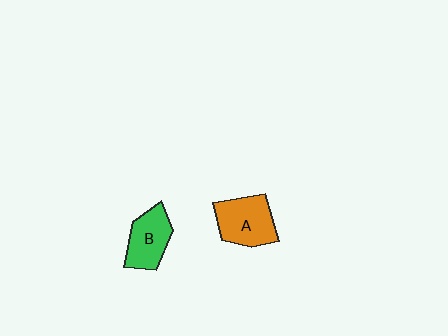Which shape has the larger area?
Shape A (orange).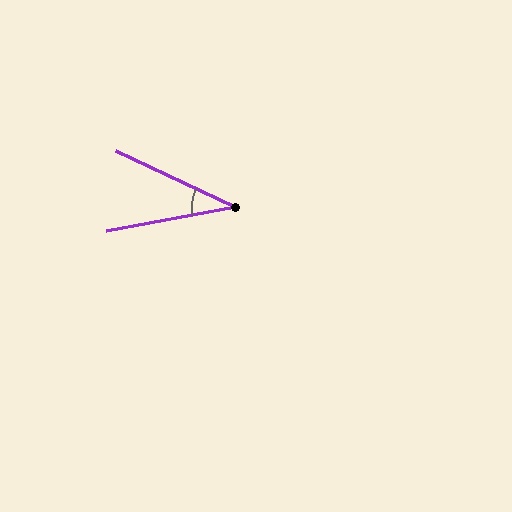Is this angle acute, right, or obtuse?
It is acute.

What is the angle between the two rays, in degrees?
Approximately 35 degrees.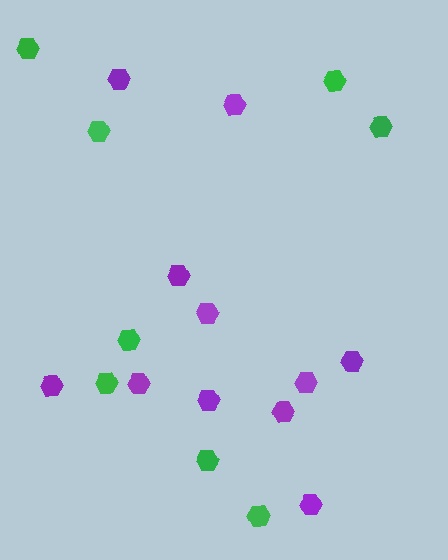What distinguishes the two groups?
There are 2 groups: one group of purple hexagons (11) and one group of green hexagons (8).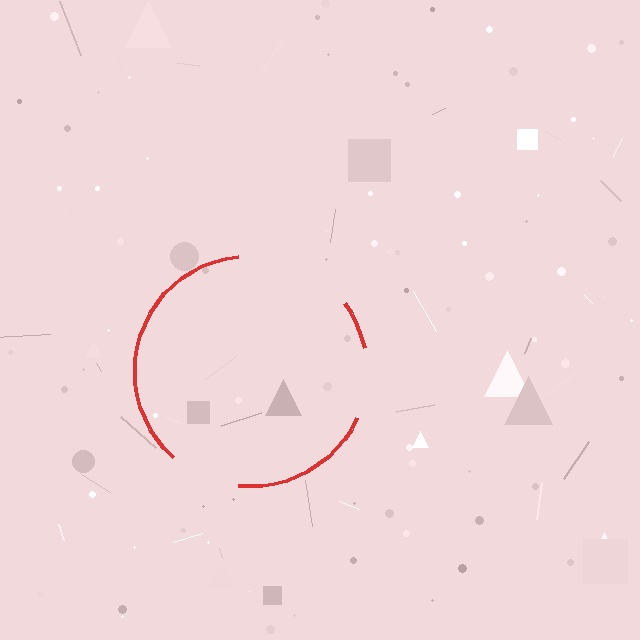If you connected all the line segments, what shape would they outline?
They would outline a circle.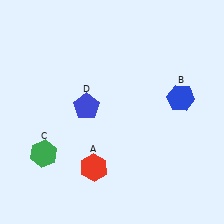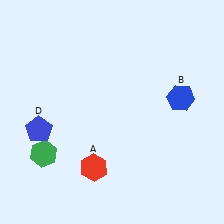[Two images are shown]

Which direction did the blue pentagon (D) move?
The blue pentagon (D) moved left.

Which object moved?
The blue pentagon (D) moved left.